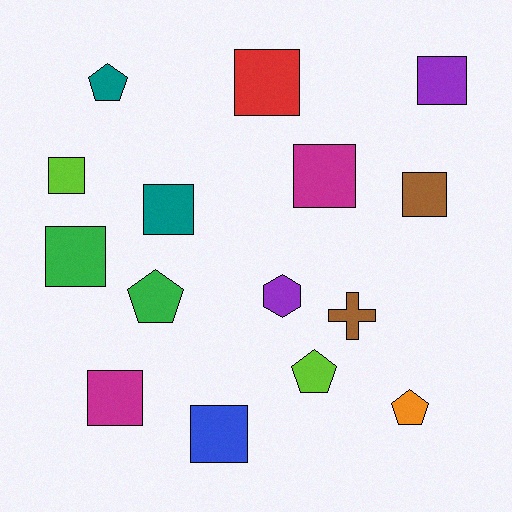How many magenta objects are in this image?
There are 2 magenta objects.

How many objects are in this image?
There are 15 objects.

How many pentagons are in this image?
There are 4 pentagons.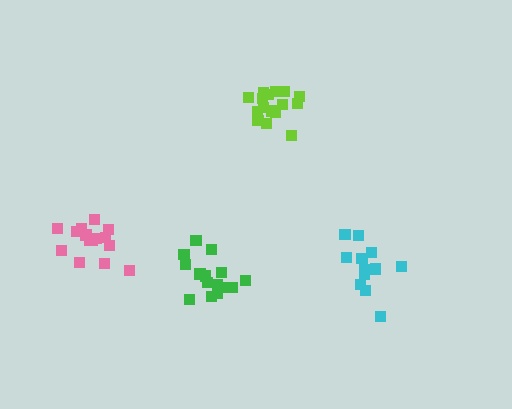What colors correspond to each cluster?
The clusters are colored: green, lime, pink, cyan.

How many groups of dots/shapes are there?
There are 4 groups.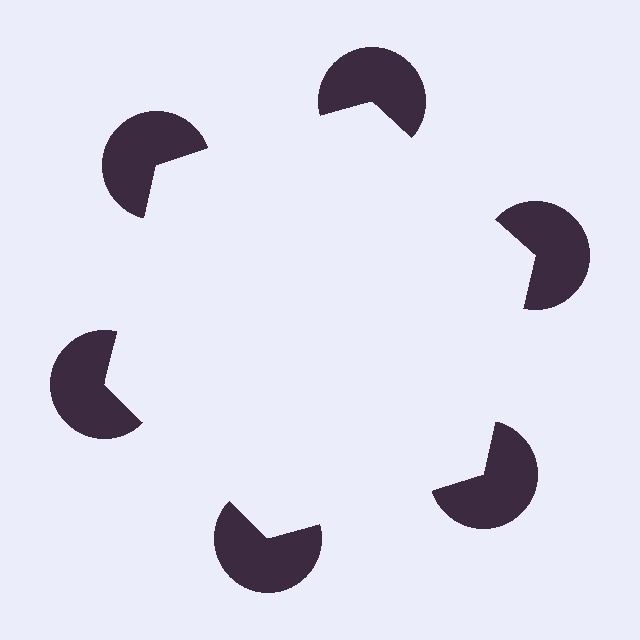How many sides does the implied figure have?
6 sides.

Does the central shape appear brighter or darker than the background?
It typically appears slightly brighter than the background, even though no actual brightness change is drawn.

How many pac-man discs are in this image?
There are 6 — one at each vertex of the illusory hexagon.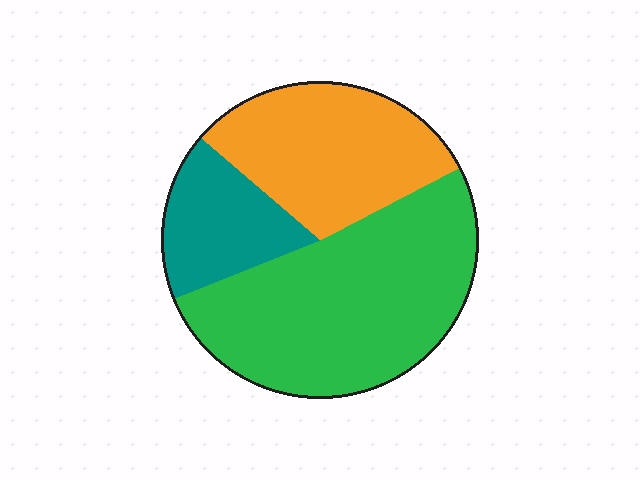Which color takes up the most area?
Green, at roughly 50%.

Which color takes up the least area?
Teal, at roughly 15%.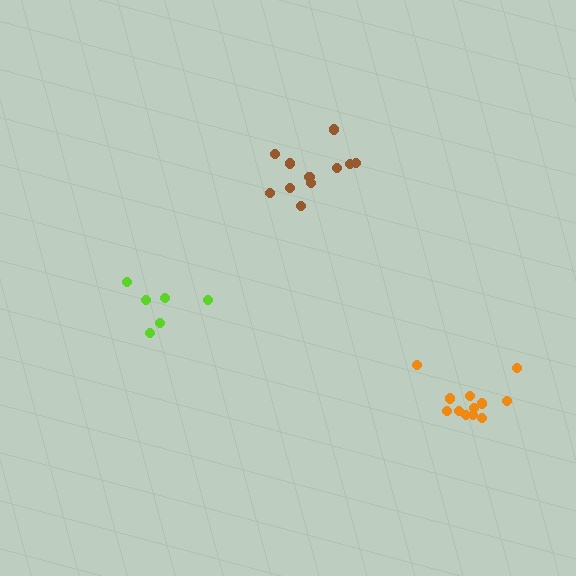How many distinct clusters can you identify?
There are 3 distinct clusters.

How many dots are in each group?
Group 1: 6 dots, Group 2: 11 dots, Group 3: 12 dots (29 total).